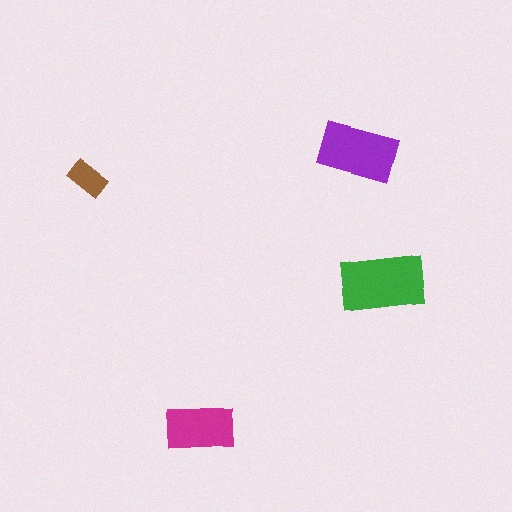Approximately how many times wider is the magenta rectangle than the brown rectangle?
About 2 times wider.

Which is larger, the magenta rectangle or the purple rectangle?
The purple one.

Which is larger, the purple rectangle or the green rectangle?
The green one.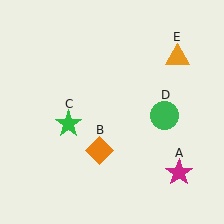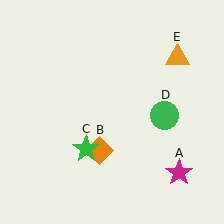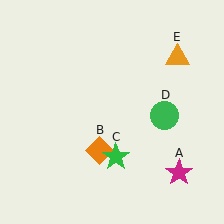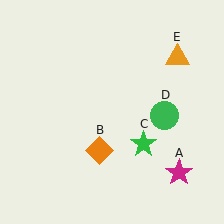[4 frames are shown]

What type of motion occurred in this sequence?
The green star (object C) rotated counterclockwise around the center of the scene.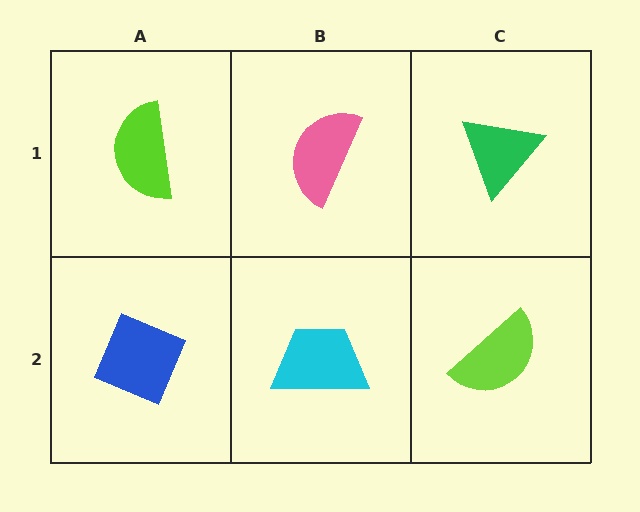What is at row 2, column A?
A blue diamond.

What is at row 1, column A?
A lime semicircle.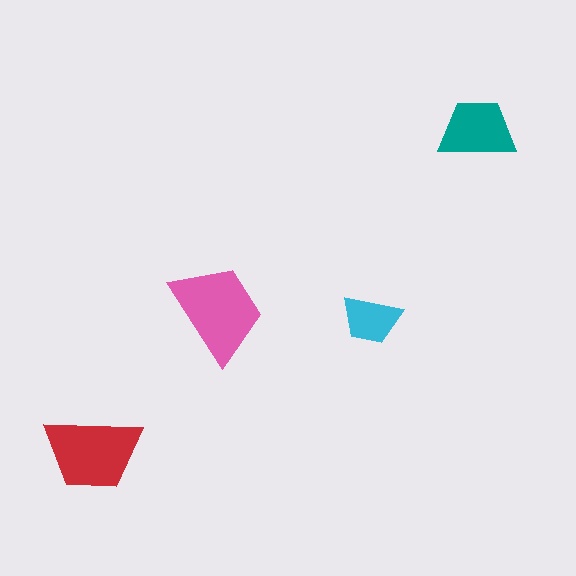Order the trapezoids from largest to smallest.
the pink one, the red one, the teal one, the cyan one.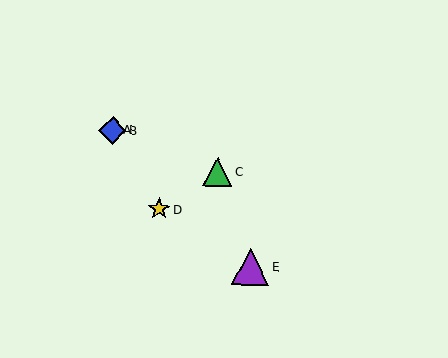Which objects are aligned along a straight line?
Objects A, B, C are aligned along a straight line.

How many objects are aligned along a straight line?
3 objects (A, B, C) are aligned along a straight line.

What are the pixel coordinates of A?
Object A is at (110, 129).